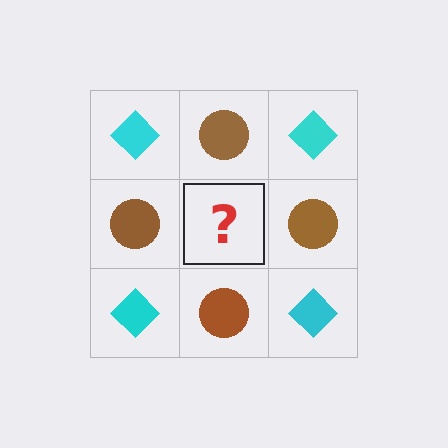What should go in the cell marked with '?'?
The missing cell should contain a cyan diamond.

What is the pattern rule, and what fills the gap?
The rule is that it alternates cyan diamond and brown circle in a checkerboard pattern. The gap should be filled with a cyan diamond.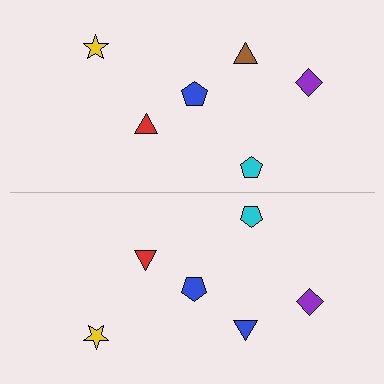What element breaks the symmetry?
The blue triangle on the bottom side breaks the symmetry — its mirror counterpart is brown.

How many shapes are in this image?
There are 12 shapes in this image.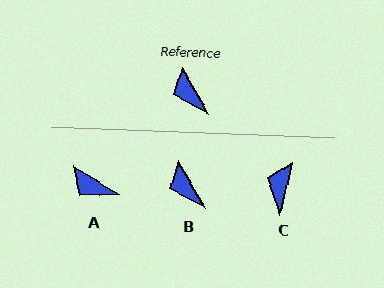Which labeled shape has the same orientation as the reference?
B.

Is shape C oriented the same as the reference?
No, it is off by about 42 degrees.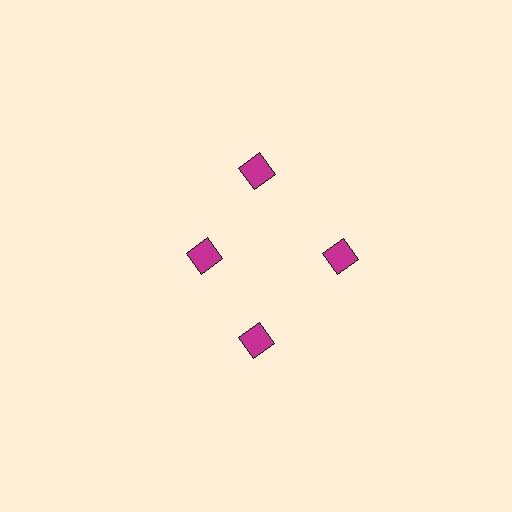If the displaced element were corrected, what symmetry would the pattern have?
It would have 4-fold rotational symmetry — the pattern would map onto itself every 90 degrees.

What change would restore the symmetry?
The symmetry would be restored by moving it outward, back onto the ring so that all 4 diamonds sit at equal angles and equal distance from the center.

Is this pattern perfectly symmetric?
No. The 4 magenta diamonds are arranged in a ring, but one element near the 9 o'clock position is pulled inward toward the center, breaking the 4-fold rotational symmetry.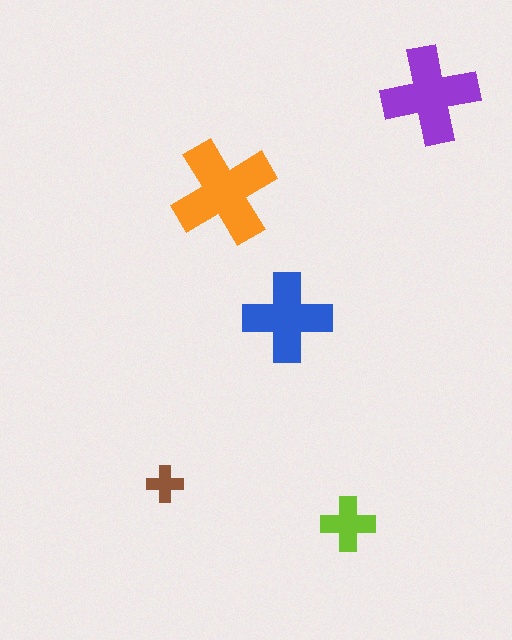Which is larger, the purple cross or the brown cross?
The purple one.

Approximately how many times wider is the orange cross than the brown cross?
About 3 times wider.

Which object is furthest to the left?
The brown cross is leftmost.